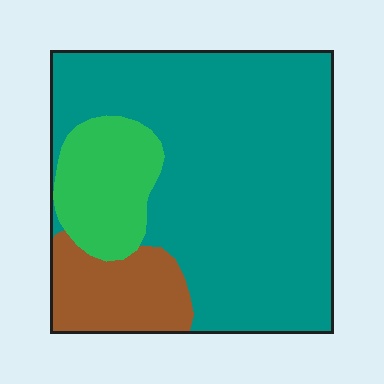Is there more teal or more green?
Teal.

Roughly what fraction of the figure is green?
Green takes up about one sixth (1/6) of the figure.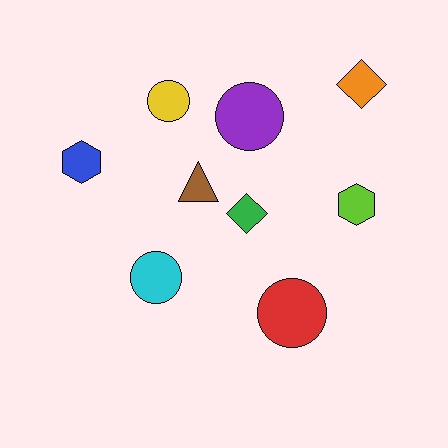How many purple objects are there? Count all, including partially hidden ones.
There is 1 purple object.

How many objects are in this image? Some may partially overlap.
There are 9 objects.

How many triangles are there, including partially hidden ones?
There is 1 triangle.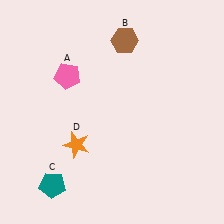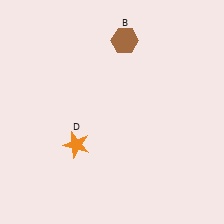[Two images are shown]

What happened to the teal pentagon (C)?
The teal pentagon (C) was removed in Image 2. It was in the bottom-left area of Image 1.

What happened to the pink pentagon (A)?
The pink pentagon (A) was removed in Image 2. It was in the top-left area of Image 1.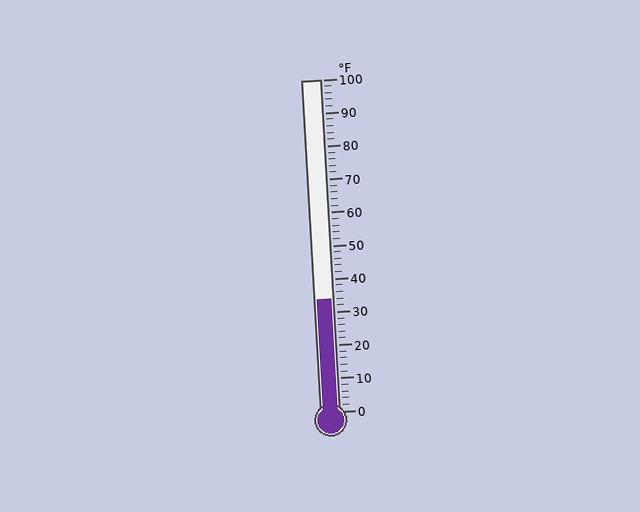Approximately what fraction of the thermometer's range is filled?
The thermometer is filled to approximately 35% of its range.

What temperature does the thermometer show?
The thermometer shows approximately 34°F.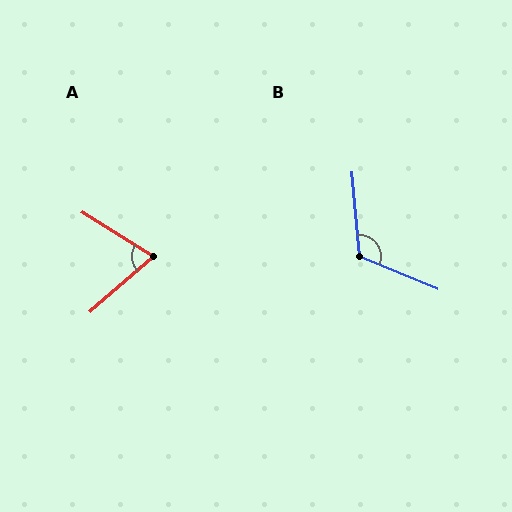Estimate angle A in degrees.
Approximately 73 degrees.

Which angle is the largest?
B, at approximately 118 degrees.